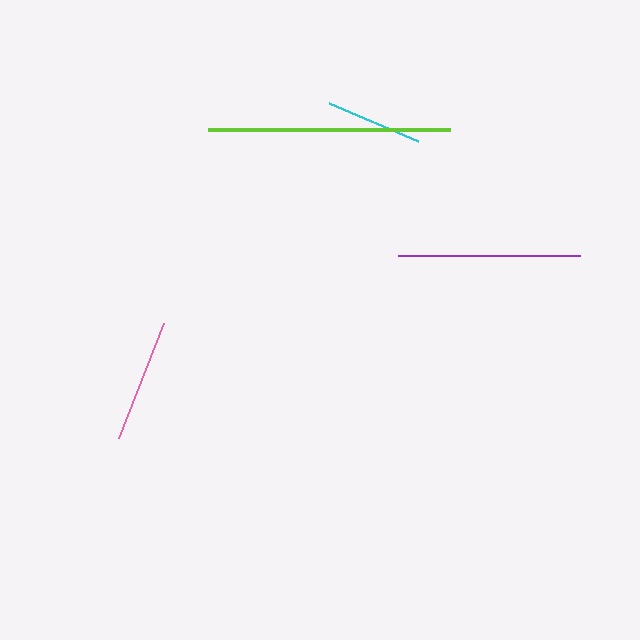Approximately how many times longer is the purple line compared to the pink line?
The purple line is approximately 1.5 times the length of the pink line.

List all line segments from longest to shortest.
From longest to shortest: lime, purple, pink, cyan.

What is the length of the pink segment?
The pink segment is approximately 123 pixels long.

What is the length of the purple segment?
The purple segment is approximately 182 pixels long.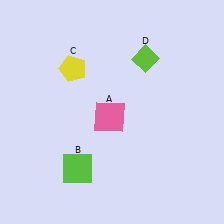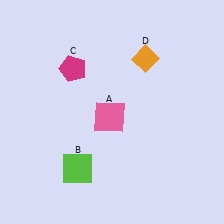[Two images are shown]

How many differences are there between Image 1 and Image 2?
There are 2 differences between the two images.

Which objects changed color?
C changed from yellow to magenta. D changed from lime to orange.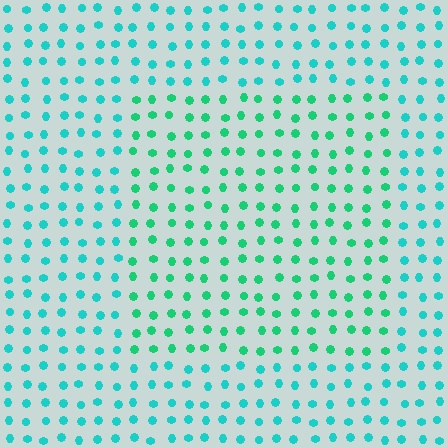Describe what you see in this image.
The image is filled with small cyan elements in a uniform arrangement. A rectangle-shaped region is visible where the elements are tinted to a slightly different hue, forming a subtle color boundary.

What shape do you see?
I see a rectangle.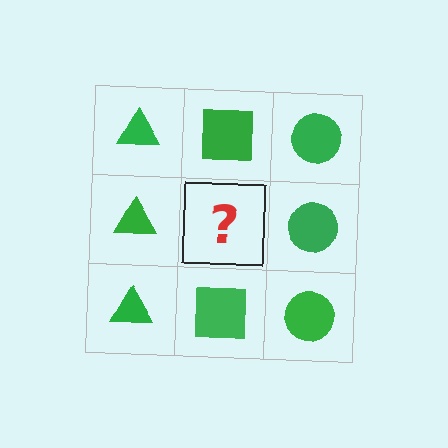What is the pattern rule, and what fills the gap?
The rule is that each column has a consistent shape. The gap should be filled with a green square.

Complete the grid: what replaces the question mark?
The question mark should be replaced with a green square.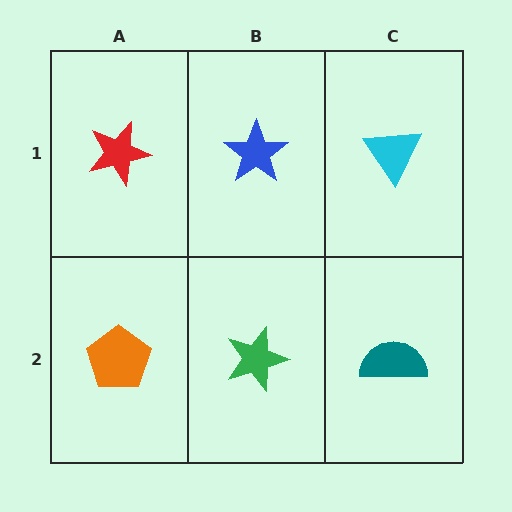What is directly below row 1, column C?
A teal semicircle.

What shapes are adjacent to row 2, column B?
A blue star (row 1, column B), an orange pentagon (row 2, column A), a teal semicircle (row 2, column C).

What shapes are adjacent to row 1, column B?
A green star (row 2, column B), a red star (row 1, column A), a cyan triangle (row 1, column C).